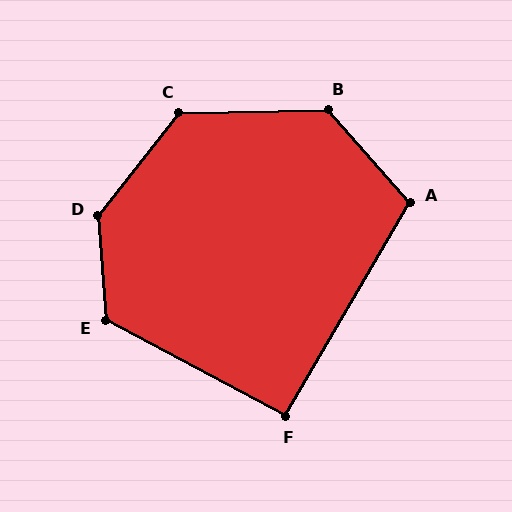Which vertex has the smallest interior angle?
F, at approximately 92 degrees.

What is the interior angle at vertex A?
Approximately 108 degrees (obtuse).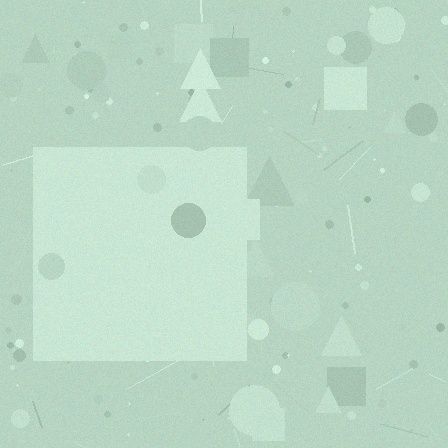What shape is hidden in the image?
A square is hidden in the image.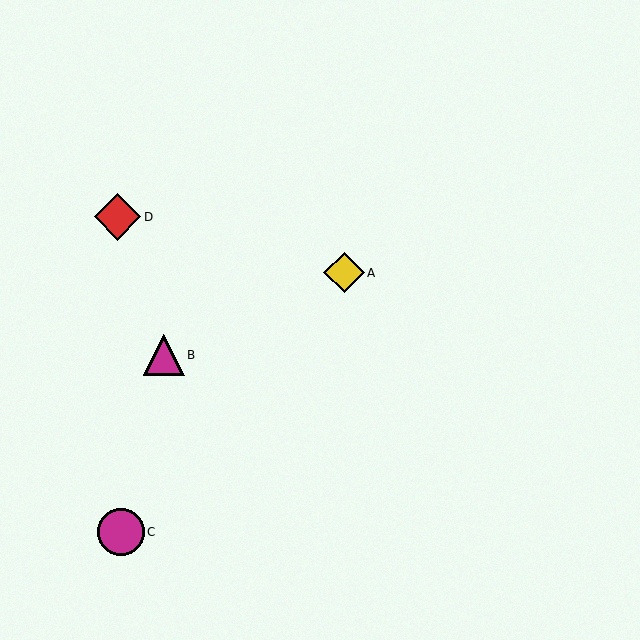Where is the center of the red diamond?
The center of the red diamond is at (118, 217).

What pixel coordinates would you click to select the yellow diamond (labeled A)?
Click at (344, 273) to select the yellow diamond A.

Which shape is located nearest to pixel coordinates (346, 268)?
The yellow diamond (labeled A) at (344, 273) is nearest to that location.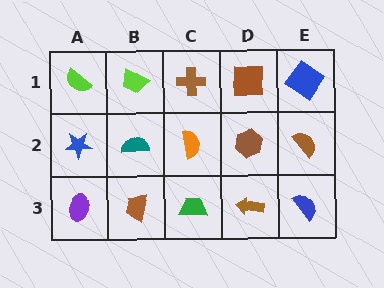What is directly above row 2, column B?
A lime trapezoid.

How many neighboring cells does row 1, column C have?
3.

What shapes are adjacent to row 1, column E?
A brown semicircle (row 2, column E), a brown square (row 1, column D).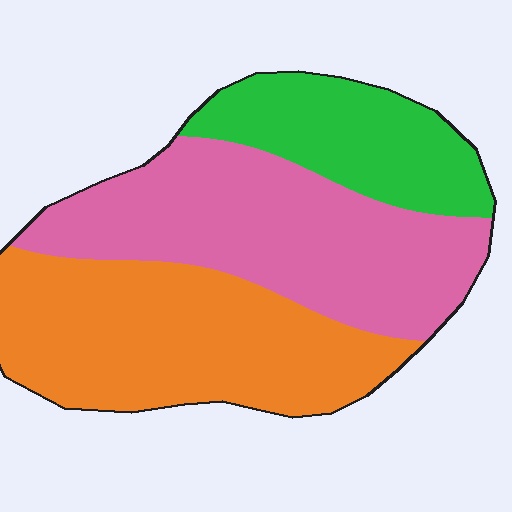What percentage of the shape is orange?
Orange takes up about two fifths (2/5) of the shape.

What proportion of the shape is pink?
Pink takes up between a third and a half of the shape.